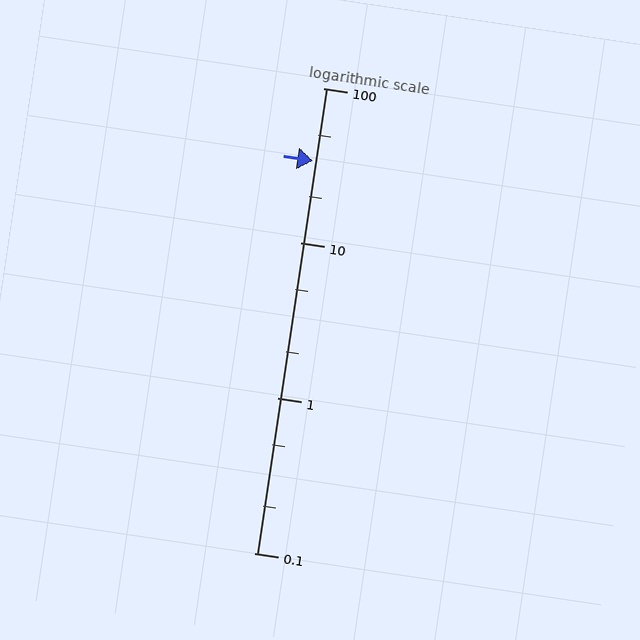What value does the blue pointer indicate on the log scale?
The pointer indicates approximately 34.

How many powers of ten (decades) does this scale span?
The scale spans 3 decades, from 0.1 to 100.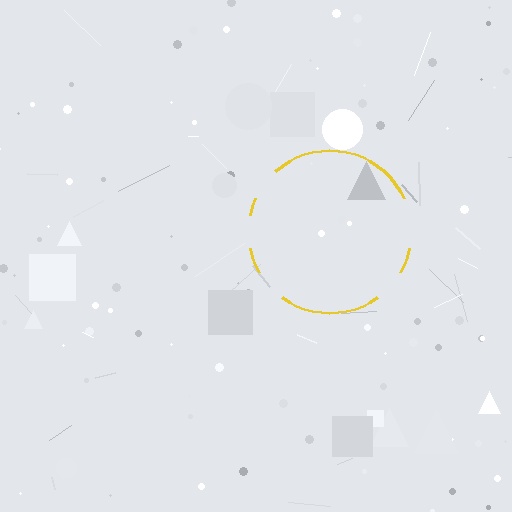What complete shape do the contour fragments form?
The contour fragments form a circle.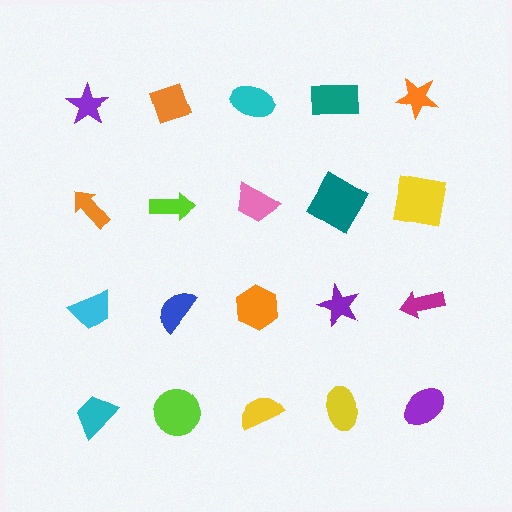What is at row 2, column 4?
A teal diamond.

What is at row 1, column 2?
An orange diamond.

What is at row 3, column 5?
A magenta arrow.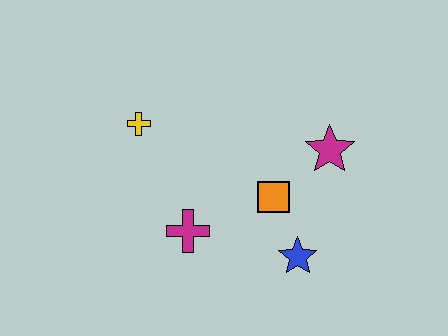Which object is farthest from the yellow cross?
The blue star is farthest from the yellow cross.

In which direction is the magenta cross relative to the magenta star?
The magenta cross is to the left of the magenta star.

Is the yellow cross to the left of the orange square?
Yes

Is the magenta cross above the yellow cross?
No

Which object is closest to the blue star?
The orange square is closest to the blue star.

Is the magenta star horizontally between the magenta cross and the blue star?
No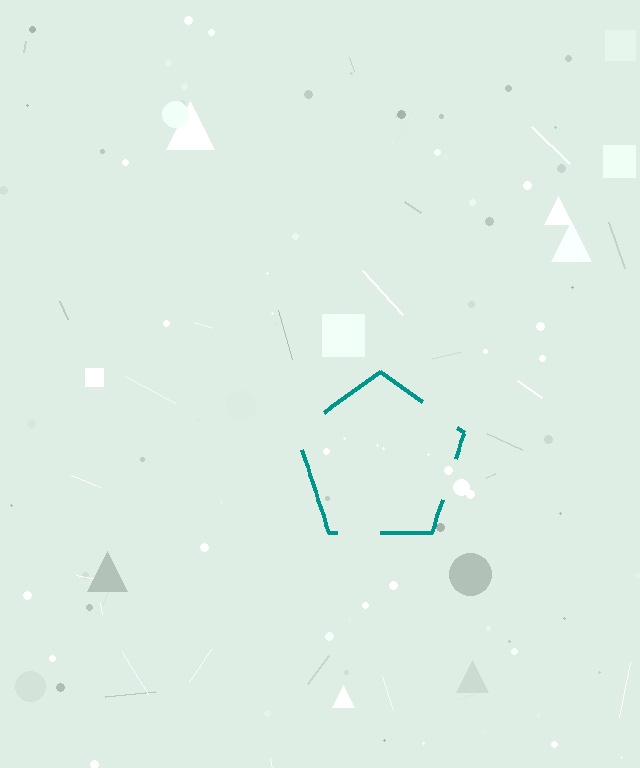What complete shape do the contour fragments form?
The contour fragments form a pentagon.